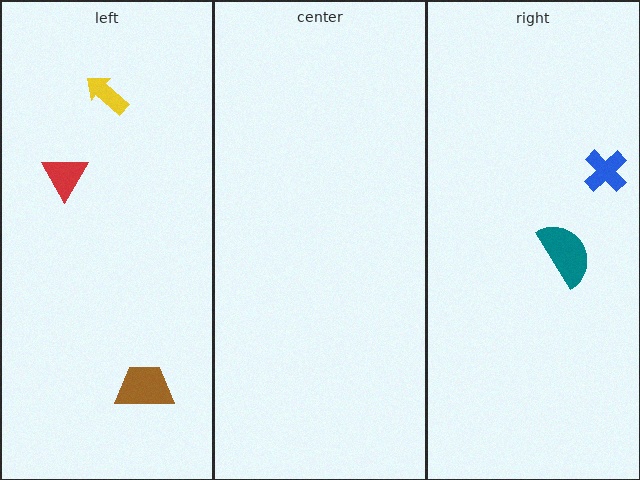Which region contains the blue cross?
The right region.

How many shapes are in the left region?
3.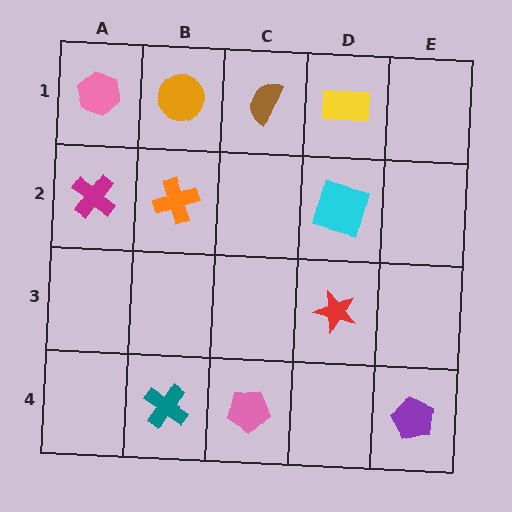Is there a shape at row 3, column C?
No, that cell is empty.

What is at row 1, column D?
A yellow rectangle.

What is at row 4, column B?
A teal cross.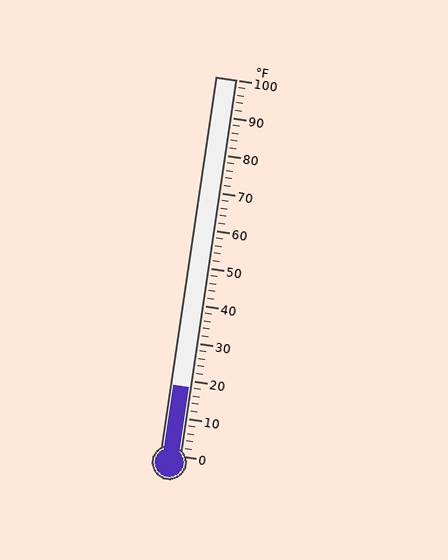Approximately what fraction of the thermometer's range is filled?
The thermometer is filled to approximately 20% of its range.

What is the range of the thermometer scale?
The thermometer scale ranges from 0°F to 100°F.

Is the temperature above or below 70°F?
The temperature is below 70°F.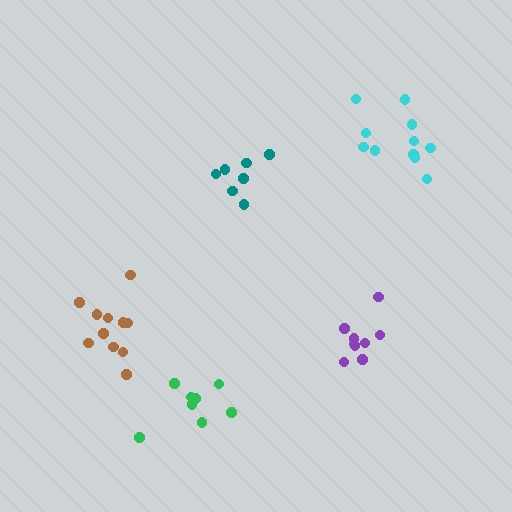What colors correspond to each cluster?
The clusters are colored: purple, green, cyan, brown, teal.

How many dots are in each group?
Group 1: 9 dots, Group 2: 8 dots, Group 3: 11 dots, Group 4: 11 dots, Group 5: 7 dots (46 total).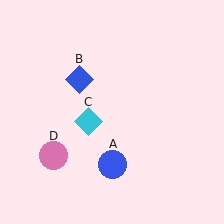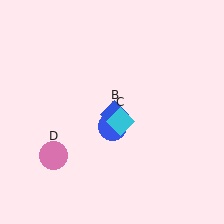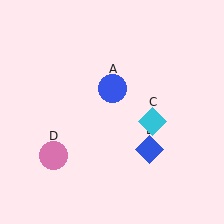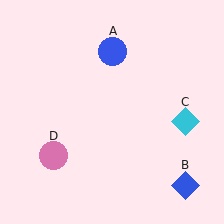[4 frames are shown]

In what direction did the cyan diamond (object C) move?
The cyan diamond (object C) moved right.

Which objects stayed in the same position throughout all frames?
Pink circle (object D) remained stationary.